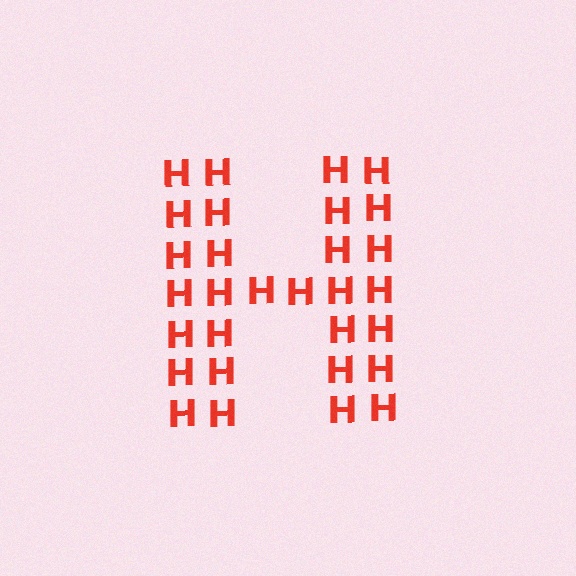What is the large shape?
The large shape is the letter H.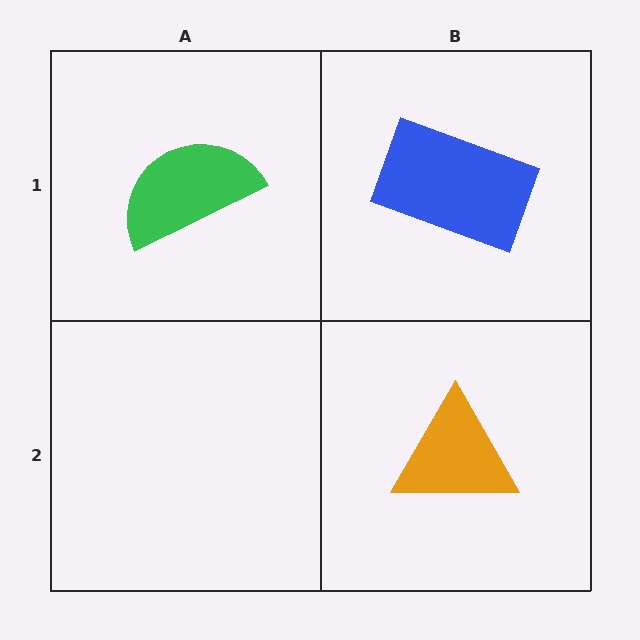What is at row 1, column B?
A blue rectangle.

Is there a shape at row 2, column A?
No, that cell is empty.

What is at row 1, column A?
A green semicircle.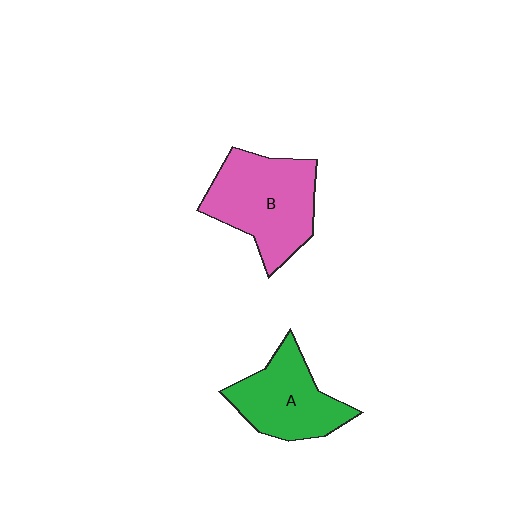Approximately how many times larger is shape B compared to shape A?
Approximately 1.3 times.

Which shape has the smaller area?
Shape A (green).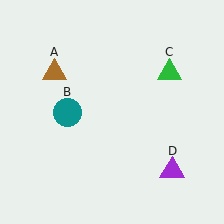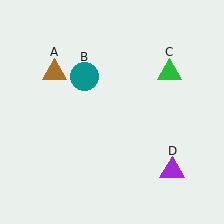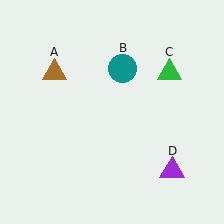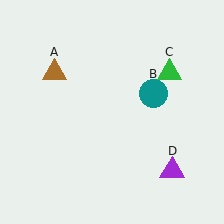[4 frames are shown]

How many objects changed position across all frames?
1 object changed position: teal circle (object B).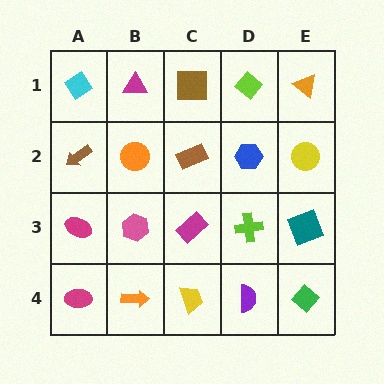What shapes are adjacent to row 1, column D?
A blue hexagon (row 2, column D), a brown square (row 1, column C), an orange triangle (row 1, column E).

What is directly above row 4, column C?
A magenta rectangle.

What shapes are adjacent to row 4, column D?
A lime cross (row 3, column D), a yellow trapezoid (row 4, column C), a green diamond (row 4, column E).